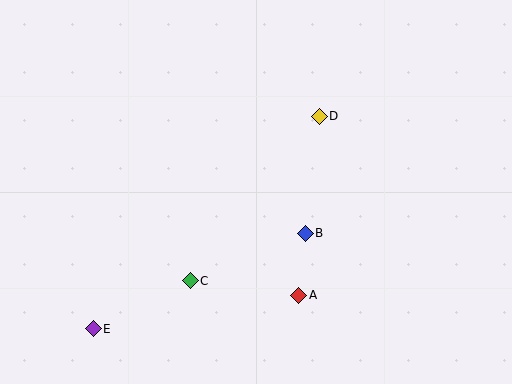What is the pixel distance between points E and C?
The distance between E and C is 108 pixels.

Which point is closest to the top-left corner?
Point C is closest to the top-left corner.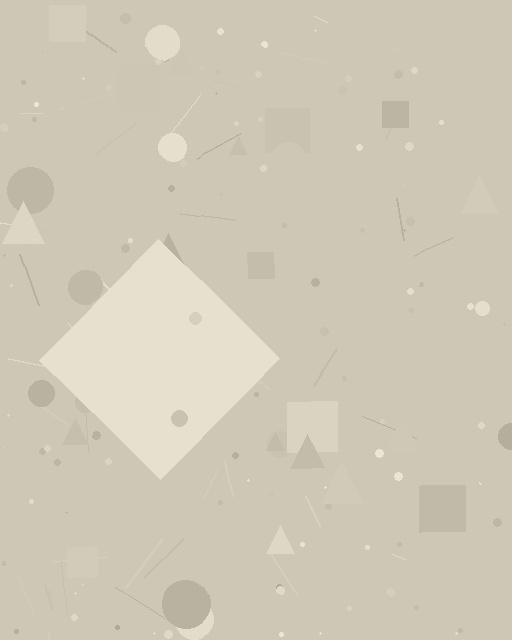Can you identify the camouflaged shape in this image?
The camouflaged shape is a diamond.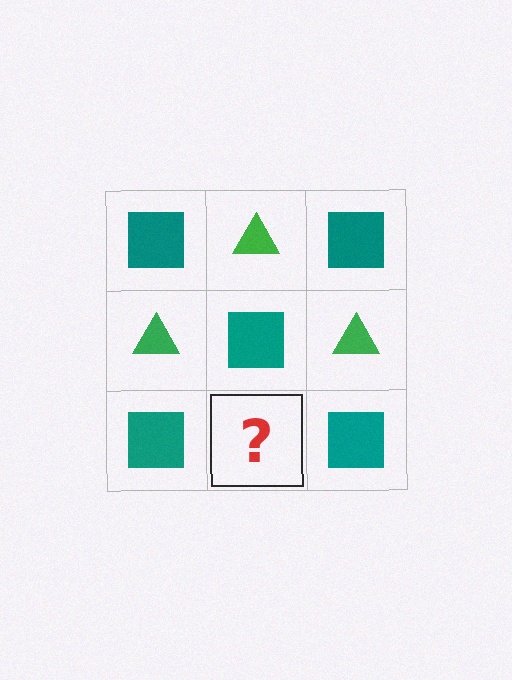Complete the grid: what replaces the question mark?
The question mark should be replaced with a green triangle.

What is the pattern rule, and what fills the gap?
The rule is that it alternates teal square and green triangle in a checkerboard pattern. The gap should be filled with a green triangle.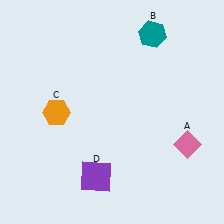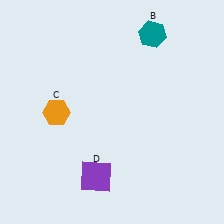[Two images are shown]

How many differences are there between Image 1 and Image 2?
There is 1 difference between the two images.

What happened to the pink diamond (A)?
The pink diamond (A) was removed in Image 2. It was in the bottom-right area of Image 1.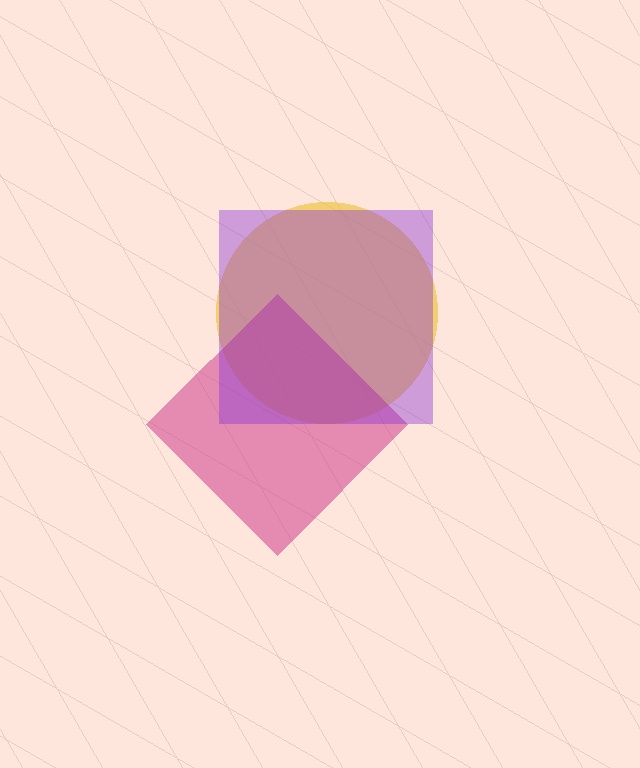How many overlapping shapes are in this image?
There are 3 overlapping shapes in the image.